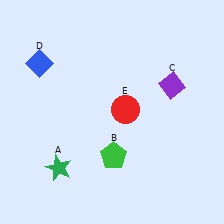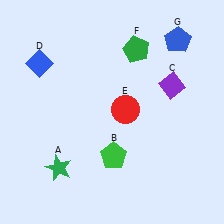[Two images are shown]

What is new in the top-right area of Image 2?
A blue pentagon (G) was added in the top-right area of Image 2.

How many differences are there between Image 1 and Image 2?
There are 2 differences between the two images.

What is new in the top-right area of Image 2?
A green pentagon (F) was added in the top-right area of Image 2.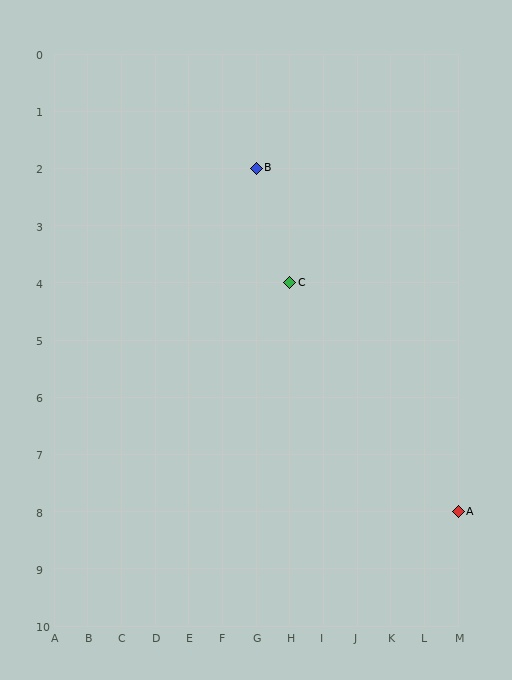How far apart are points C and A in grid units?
Points C and A are 5 columns and 4 rows apart (about 6.4 grid units diagonally).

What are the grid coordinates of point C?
Point C is at grid coordinates (H, 4).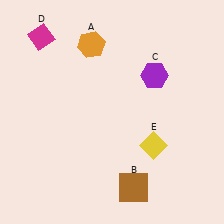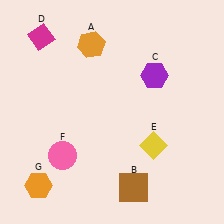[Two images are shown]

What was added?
A pink circle (F), an orange hexagon (G) were added in Image 2.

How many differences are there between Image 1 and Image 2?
There are 2 differences between the two images.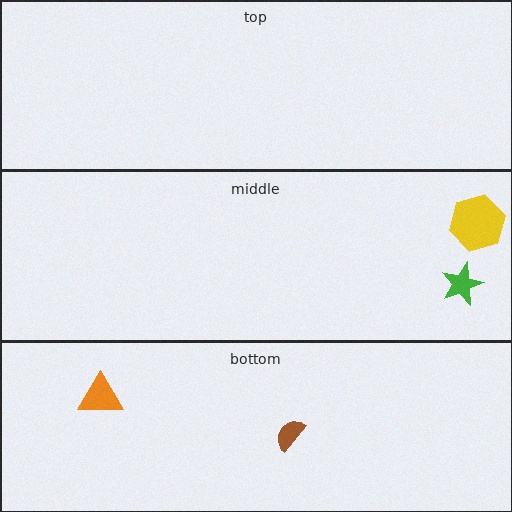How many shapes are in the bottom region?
2.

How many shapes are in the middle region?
2.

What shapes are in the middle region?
The yellow hexagon, the green star.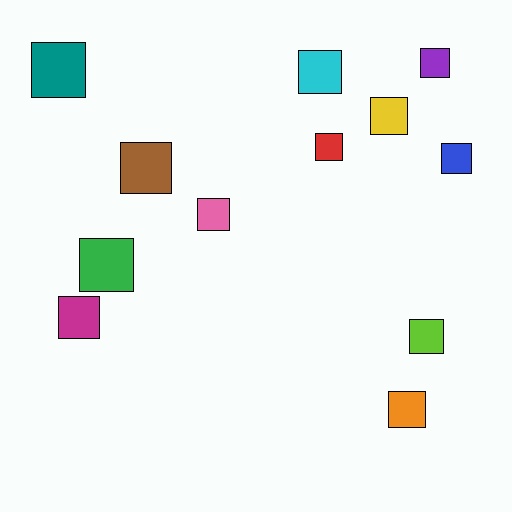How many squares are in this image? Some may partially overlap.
There are 12 squares.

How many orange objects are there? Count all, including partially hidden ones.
There is 1 orange object.